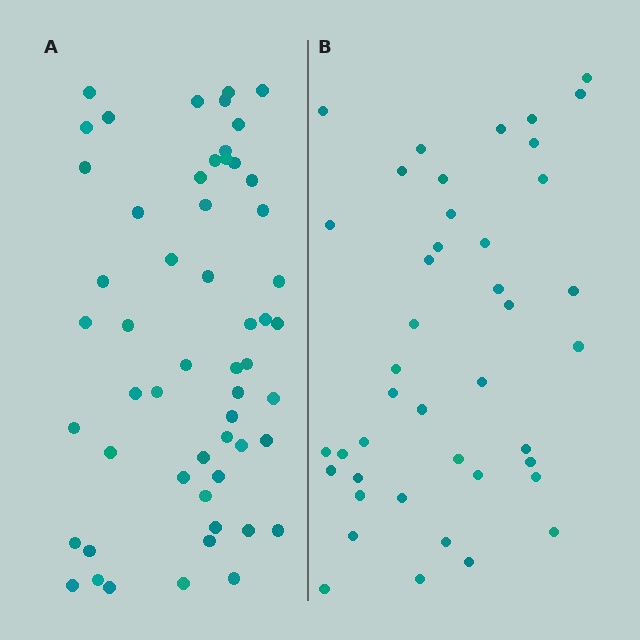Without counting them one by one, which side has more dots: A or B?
Region A (the left region) has more dots.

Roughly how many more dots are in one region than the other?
Region A has approximately 15 more dots than region B.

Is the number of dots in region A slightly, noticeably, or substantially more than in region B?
Region A has noticeably more, but not dramatically so. The ratio is roughly 1.3 to 1.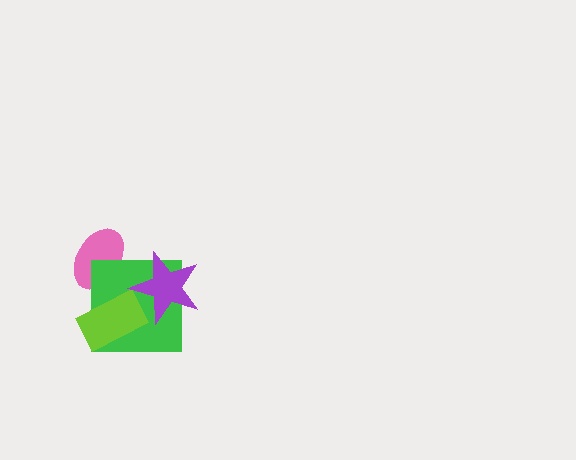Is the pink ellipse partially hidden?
Yes, it is partially covered by another shape.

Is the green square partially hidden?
Yes, it is partially covered by another shape.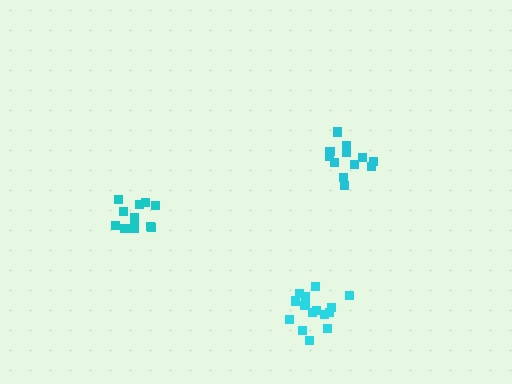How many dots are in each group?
Group 1: 12 dots, Group 2: 13 dots, Group 3: 15 dots (40 total).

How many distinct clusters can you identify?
There are 3 distinct clusters.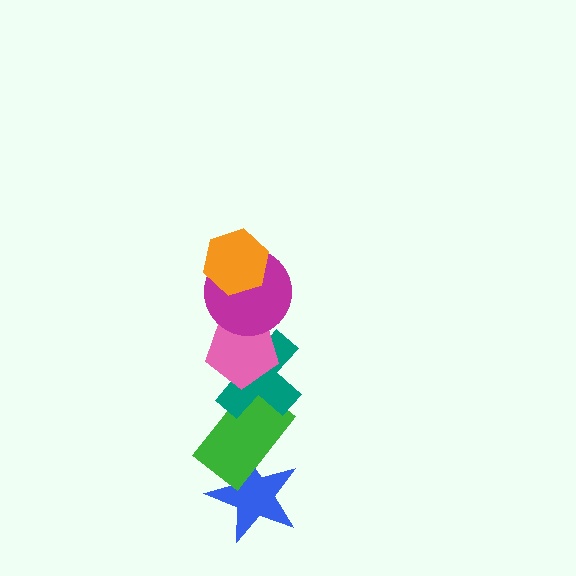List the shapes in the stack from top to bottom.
From top to bottom: the orange hexagon, the magenta circle, the pink pentagon, the teal cross, the green rectangle, the blue star.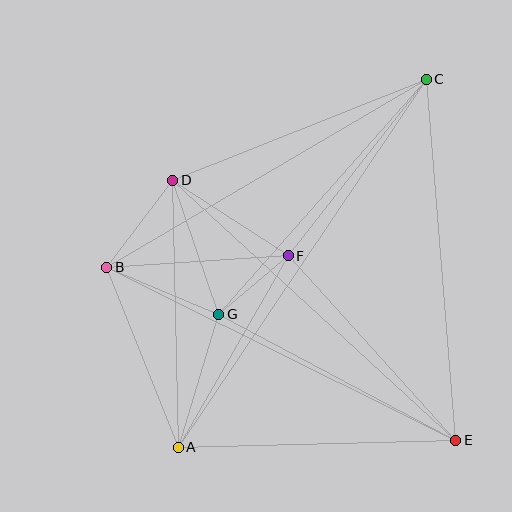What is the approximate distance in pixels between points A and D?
The distance between A and D is approximately 267 pixels.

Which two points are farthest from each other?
Points A and C are farthest from each other.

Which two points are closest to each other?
Points F and G are closest to each other.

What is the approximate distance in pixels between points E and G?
The distance between E and G is approximately 268 pixels.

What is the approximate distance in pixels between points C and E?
The distance between C and E is approximately 362 pixels.